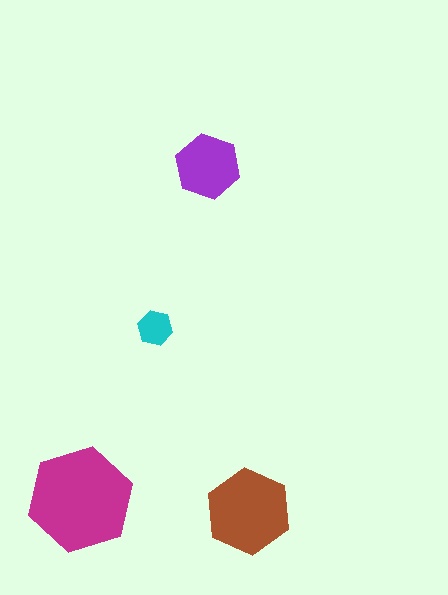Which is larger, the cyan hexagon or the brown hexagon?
The brown one.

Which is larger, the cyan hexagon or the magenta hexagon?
The magenta one.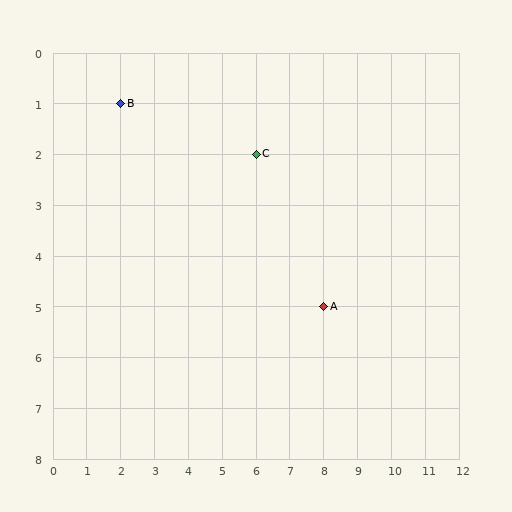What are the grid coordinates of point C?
Point C is at grid coordinates (6, 2).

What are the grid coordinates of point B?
Point B is at grid coordinates (2, 1).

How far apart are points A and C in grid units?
Points A and C are 2 columns and 3 rows apart (about 3.6 grid units diagonally).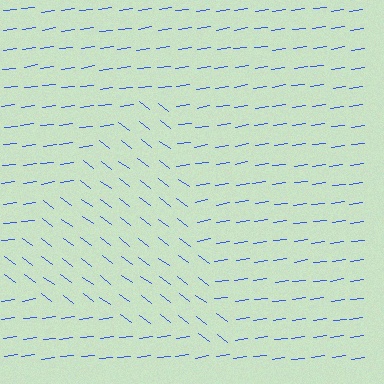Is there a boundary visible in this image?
Yes, there is a texture boundary formed by a change in line orientation.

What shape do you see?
I see a triangle.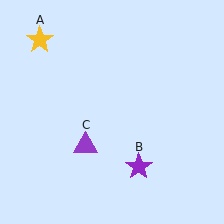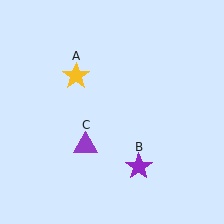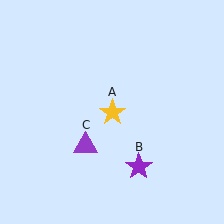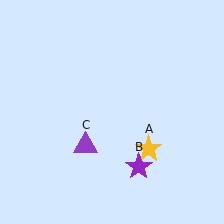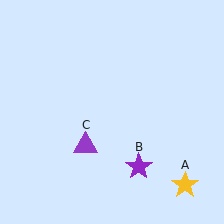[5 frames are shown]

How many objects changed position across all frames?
1 object changed position: yellow star (object A).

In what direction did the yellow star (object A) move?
The yellow star (object A) moved down and to the right.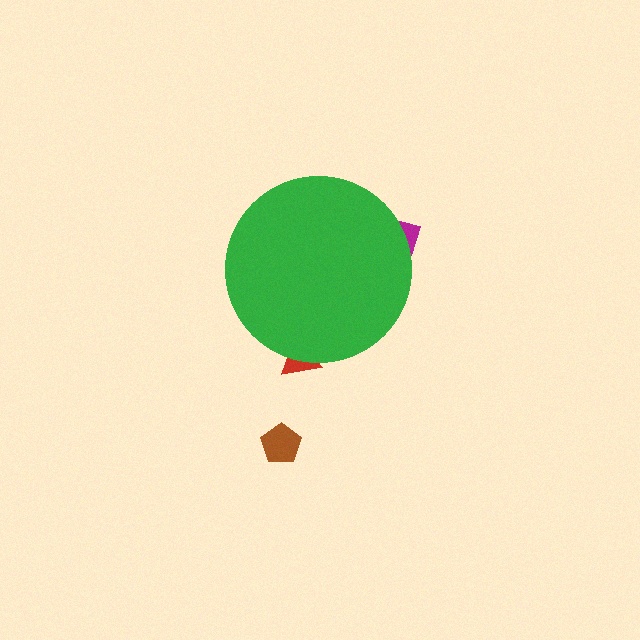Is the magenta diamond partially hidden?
Yes, the magenta diamond is partially hidden behind the green circle.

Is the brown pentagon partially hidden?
No, the brown pentagon is fully visible.